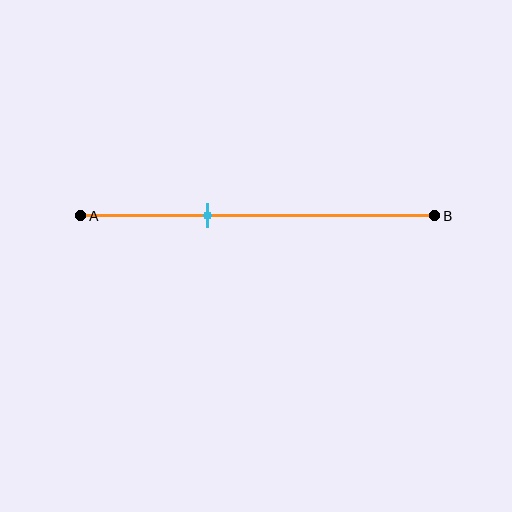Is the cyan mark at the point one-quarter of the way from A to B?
No, the mark is at about 35% from A, not at the 25% one-quarter point.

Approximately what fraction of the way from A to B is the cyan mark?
The cyan mark is approximately 35% of the way from A to B.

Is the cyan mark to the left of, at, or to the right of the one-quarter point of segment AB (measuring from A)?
The cyan mark is to the right of the one-quarter point of segment AB.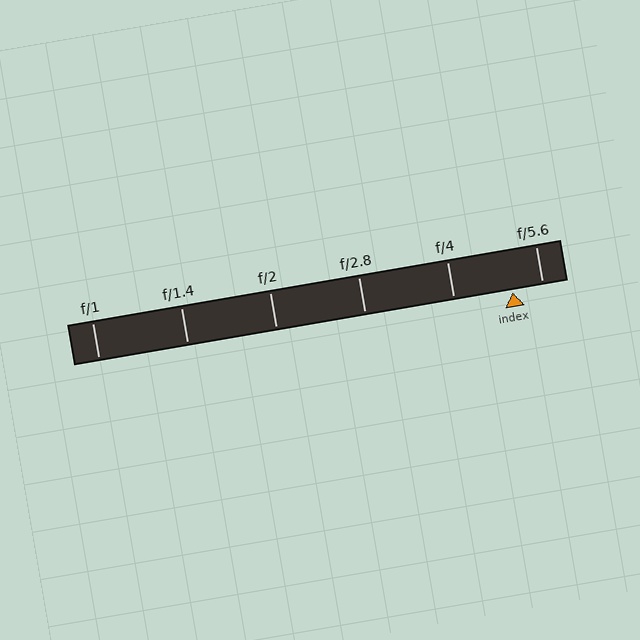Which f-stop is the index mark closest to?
The index mark is closest to f/5.6.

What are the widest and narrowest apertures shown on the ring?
The widest aperture shown is f/1 and the narrowest is f/5.6.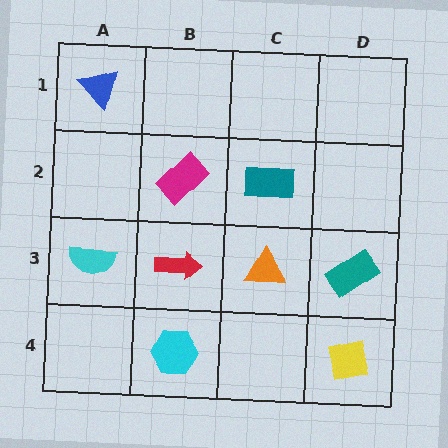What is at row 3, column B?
A red arrow.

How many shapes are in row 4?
2 shapes.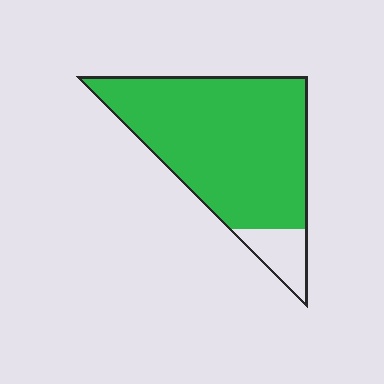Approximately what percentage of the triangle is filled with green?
Approximately 90%.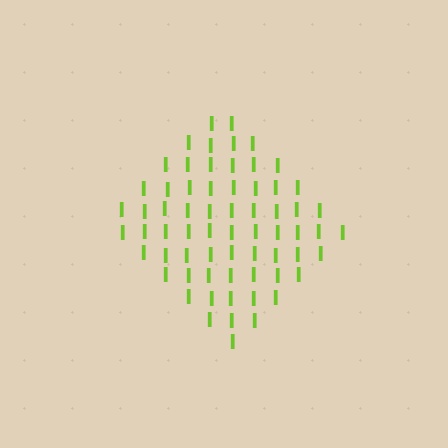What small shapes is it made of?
It is made of small letter I's.